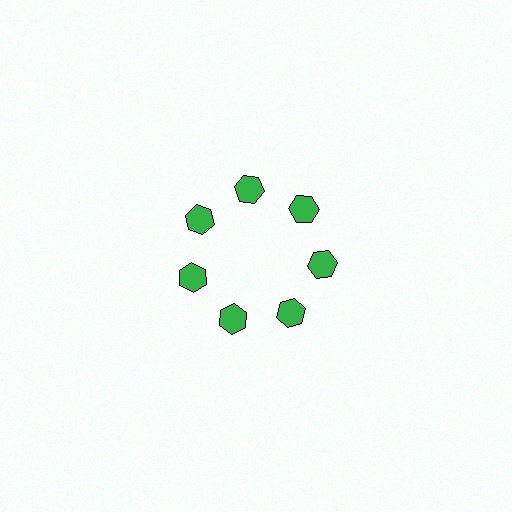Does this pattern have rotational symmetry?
Yes, this pattern has 7-fold rotational symmetry. It looks the same after rotating 51 degrees around the center.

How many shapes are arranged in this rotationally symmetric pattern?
There are 7 shapes, arranged in 7 groups of 1.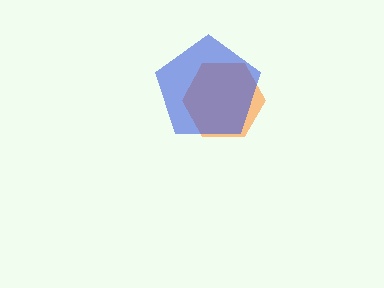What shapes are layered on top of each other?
The layered shapes are: an orange hexagon, a blue pentagon.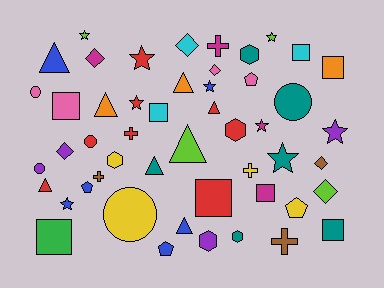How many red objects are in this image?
There are 8 red objects.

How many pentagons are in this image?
There are 4 pentagons.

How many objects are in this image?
There are 50 objects.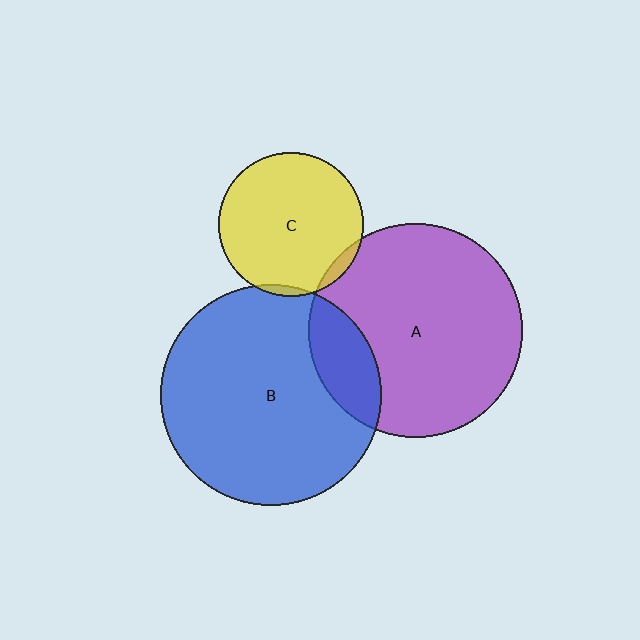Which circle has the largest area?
Circle B (blue).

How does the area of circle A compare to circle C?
Approximately 2.2 times.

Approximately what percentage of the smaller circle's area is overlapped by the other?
Approximately 15%.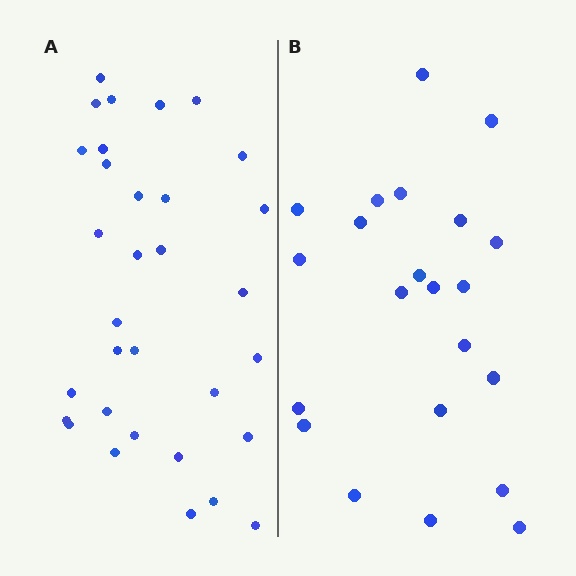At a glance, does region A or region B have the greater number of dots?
Region A (the left region) has more dots.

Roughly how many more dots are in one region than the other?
Region A has roughly 10 or so more dots than region B.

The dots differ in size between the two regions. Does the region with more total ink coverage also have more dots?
No. Region B has more total ink coverage because its dots are larger, but region A actually contains more individual dots. Total area can be misleading — the number of items is what matters here.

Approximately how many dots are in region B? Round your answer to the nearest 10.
About 20 dots. (The exact count is 22, which rounds to 20.)